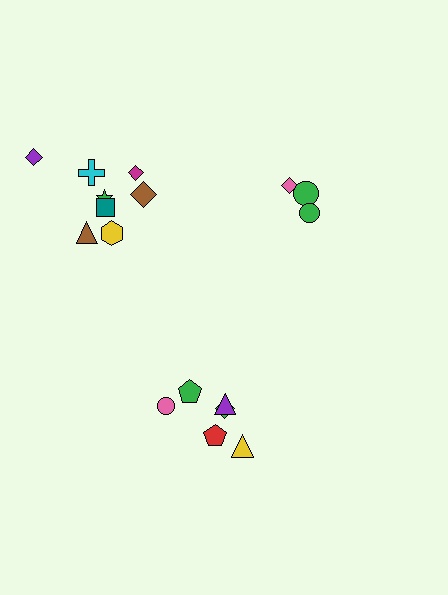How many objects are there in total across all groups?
There are 17 objects.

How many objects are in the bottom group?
There are 6 objects.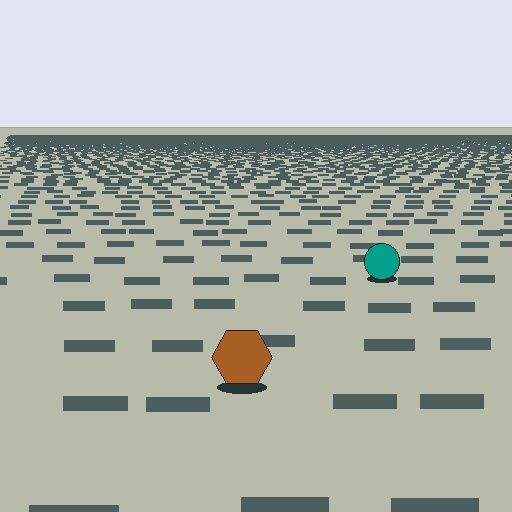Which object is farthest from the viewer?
The teal circle is farthest from the viewer. It appears smaller and the ground texture around it is denser.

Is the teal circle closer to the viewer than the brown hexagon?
No. The brown hexagon is closer — you can tell from the texture gradient: the ground texture is coarser near it.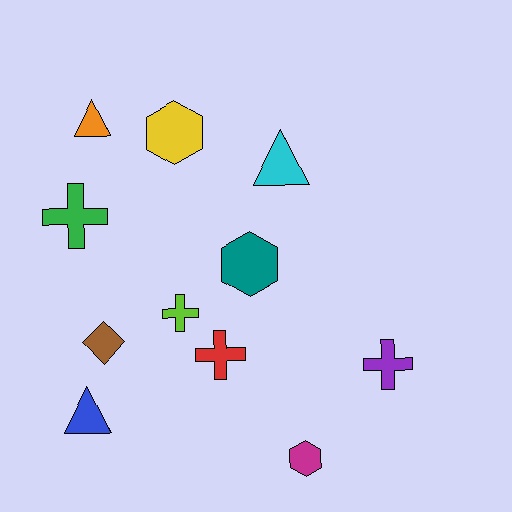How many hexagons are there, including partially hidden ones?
There are 3 hexagons.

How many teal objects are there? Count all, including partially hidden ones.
There is 1 teal object.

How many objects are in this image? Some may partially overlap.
There are 11 objects.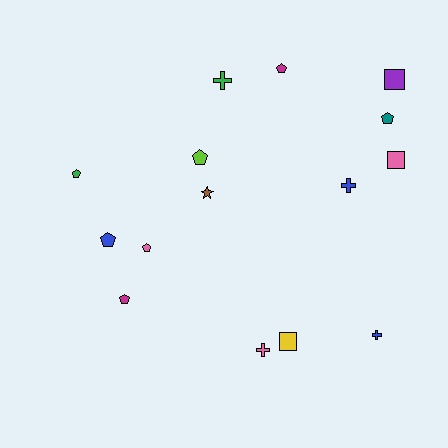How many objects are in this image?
There are 15 objects.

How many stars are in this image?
There is 1 star.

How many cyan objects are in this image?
There are no cyan objects.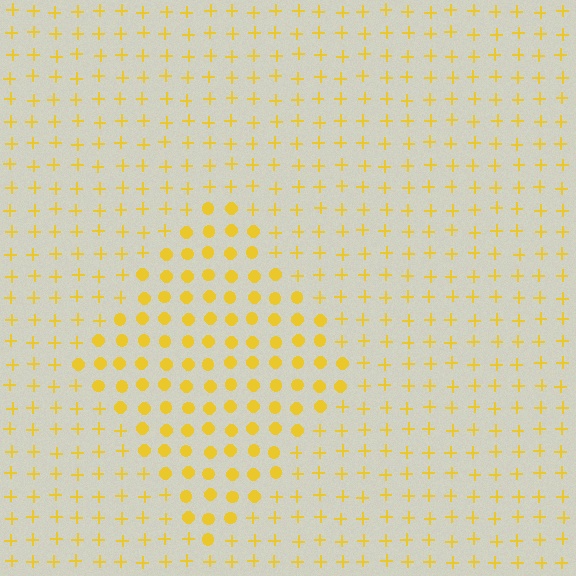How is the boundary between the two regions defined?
The boundary is defined by a change in element shape: circles inside vs. plus signs outside. All elements share the same color and spacing.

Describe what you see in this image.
The image is filled with small yellow elements arranged in a uniform grid. A diamond-shaped region contains circles, while the surrounding area contains plus signs. The boundary is defined purely by the change in element shape.